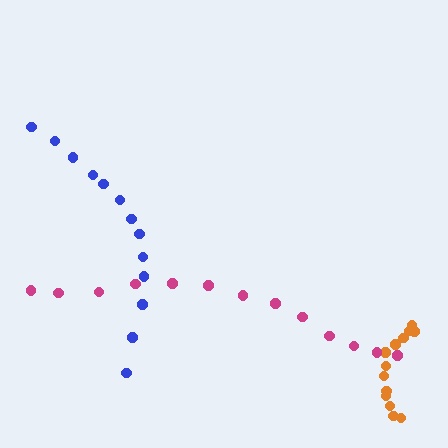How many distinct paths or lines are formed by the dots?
There are 3 distinct paths.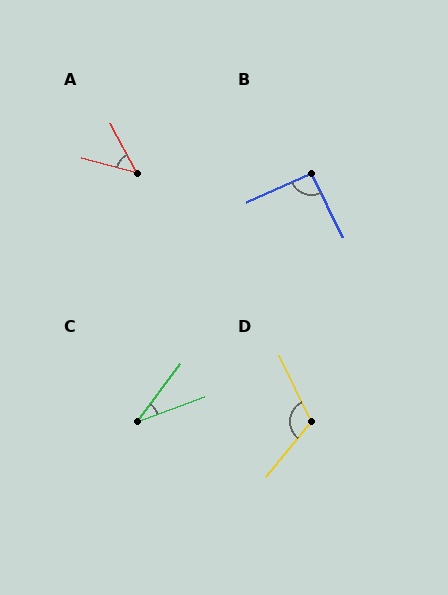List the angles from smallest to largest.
C (33°), A (46°), B (92°), D (115°).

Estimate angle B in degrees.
Approximately 92 degrees.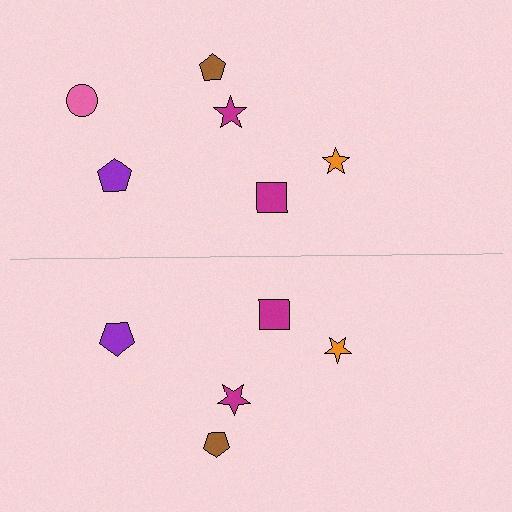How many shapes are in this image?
There are 11 shapes in this image.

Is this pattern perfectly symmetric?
No, the pattern is not perfectly symmetric. A pink circle is missing from the bottom side.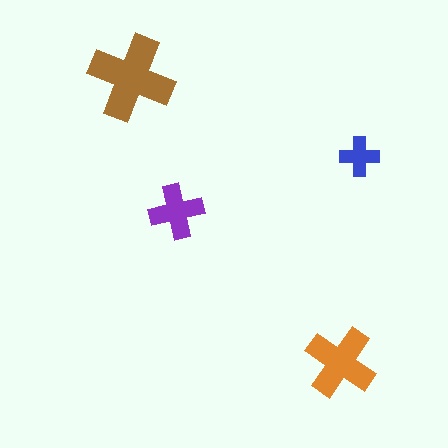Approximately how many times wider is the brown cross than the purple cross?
About 1.5 times wider.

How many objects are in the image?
There are 4 objects in the image.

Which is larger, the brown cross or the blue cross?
The brown one.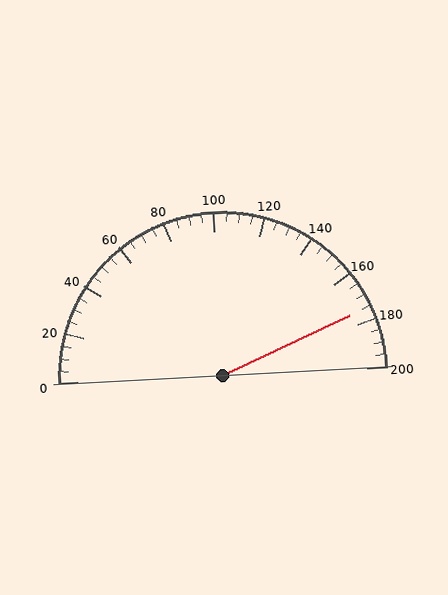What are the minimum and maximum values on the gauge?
The gauge ranges from 0 to 200.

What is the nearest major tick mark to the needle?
The nearest major tick mark is 180.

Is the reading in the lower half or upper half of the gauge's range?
The reading is in the upper half of the range (0 to 200).